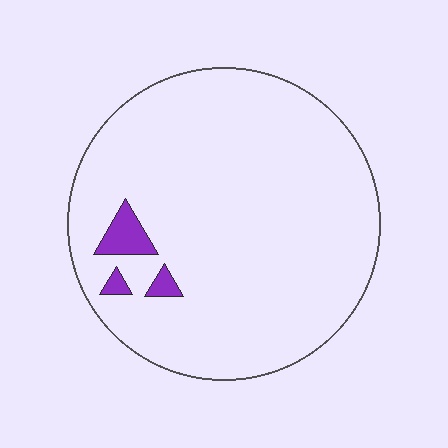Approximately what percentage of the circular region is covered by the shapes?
Approximately 5%.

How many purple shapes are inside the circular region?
3.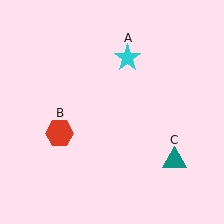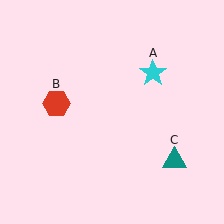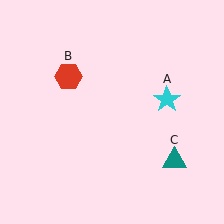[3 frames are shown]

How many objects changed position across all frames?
2 objects changed position: cyan star (object A), red hexagon (object B).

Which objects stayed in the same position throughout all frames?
Teal triangle (object C) remained stationary.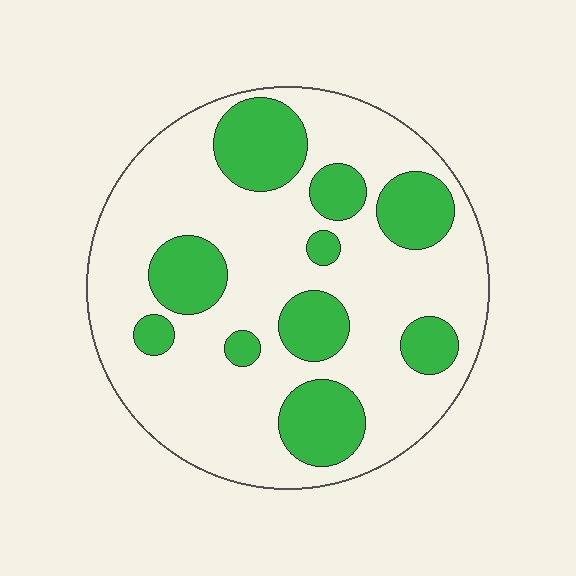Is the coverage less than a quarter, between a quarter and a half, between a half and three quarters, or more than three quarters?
Between a quarter and a half.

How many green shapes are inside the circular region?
10.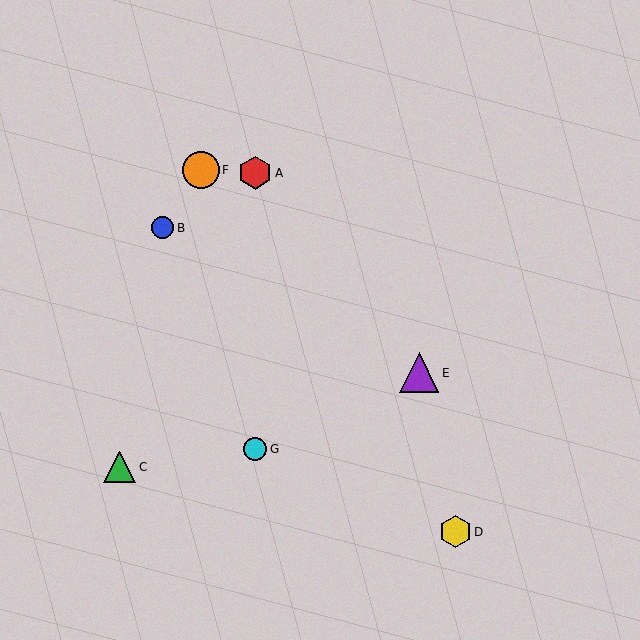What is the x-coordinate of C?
Object C is at x≈120.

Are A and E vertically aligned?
No, A is at x≈255 and E is at x≈419.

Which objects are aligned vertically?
Objects A, G are aligned vertically.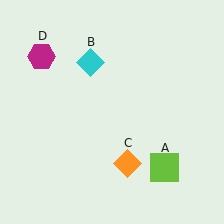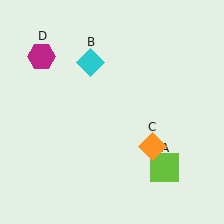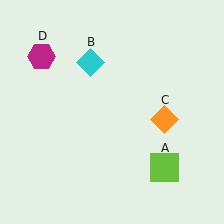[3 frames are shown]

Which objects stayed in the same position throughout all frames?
Lime square (object A) and cyan diamond (object B) and magenta hexagon (object D) remained stationary.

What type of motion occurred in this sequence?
The orange diamond (object C) rotated counterclockwise around the center of the scene.